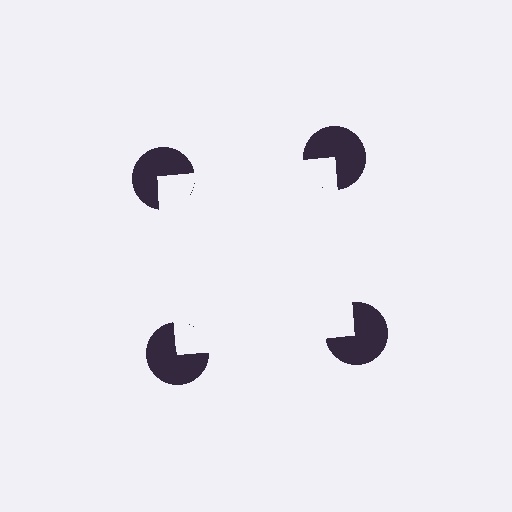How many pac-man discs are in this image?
There are 4 — one at each vertex of the illusory square.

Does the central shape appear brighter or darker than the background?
It typically appears slightly brighter than the background, even though no actual brightness change is drawn.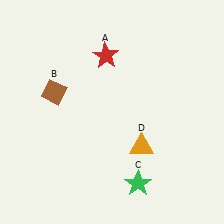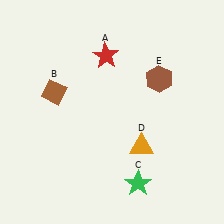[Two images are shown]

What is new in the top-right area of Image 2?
A brown hexagon (E) was added in the top-right area of Image 2.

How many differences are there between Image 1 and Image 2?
There is 1 difference between the two images.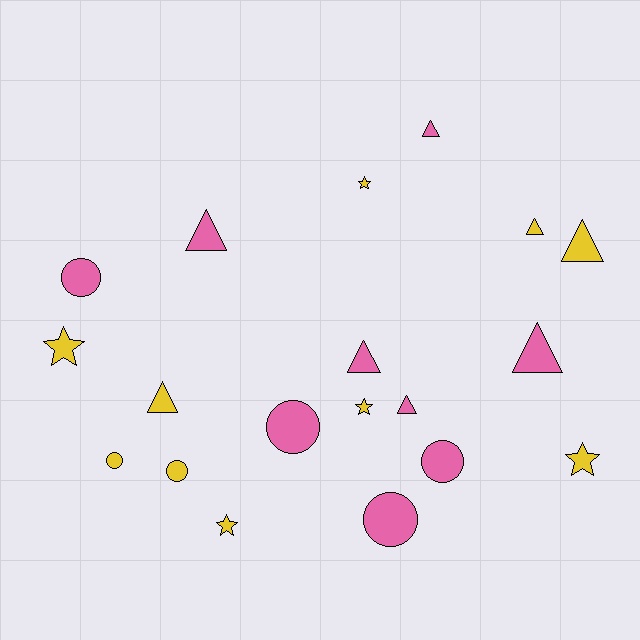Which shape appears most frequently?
Triangle, with 8 objects.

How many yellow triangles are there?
There are 3 yellow triangles.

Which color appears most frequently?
Yellow, with 10 objects.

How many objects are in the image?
There are 19 objects.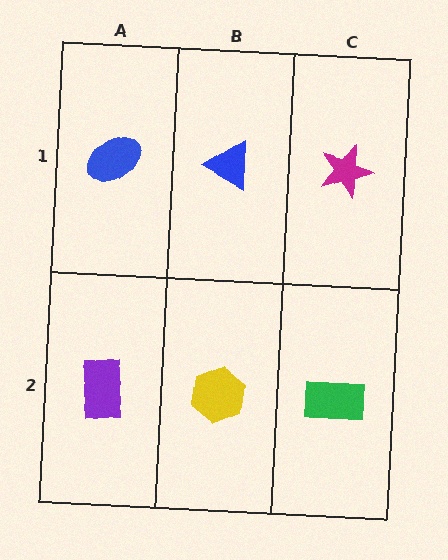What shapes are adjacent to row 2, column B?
A blue triangle (row 1, column B), a purple rectangle (row 2, column A), a green rectangle (row 2, column C).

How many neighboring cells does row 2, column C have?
2.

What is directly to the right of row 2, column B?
A green rectangle.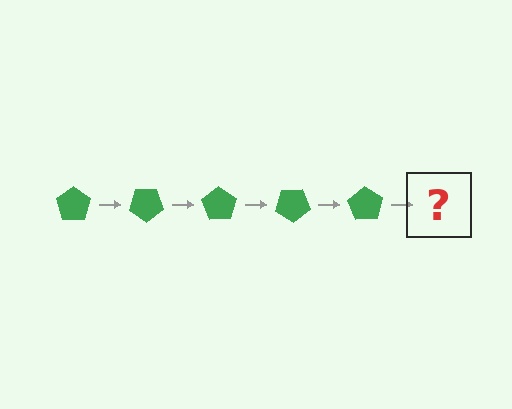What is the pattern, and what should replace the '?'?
The pattern is that the pentagon rotates 35 degrees each step. The '?' should be a green pentagon rotated 175 degrees.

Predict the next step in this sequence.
The next step is a green pentagon rotated 175 degrees.